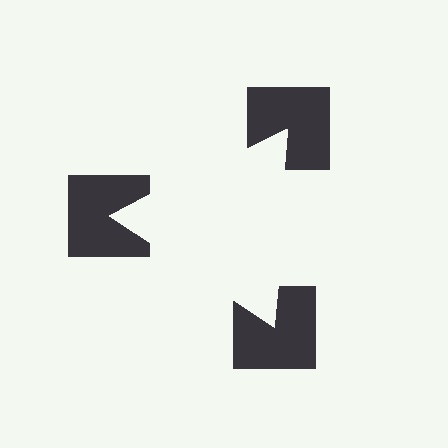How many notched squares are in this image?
There are 3 — one at each vertex of the illusory triangle.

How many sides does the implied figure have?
3 sides.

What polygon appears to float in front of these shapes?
An illusory triangle — its edges are inferred from the aligned wedge cuts in the notched squares, not physically drawn.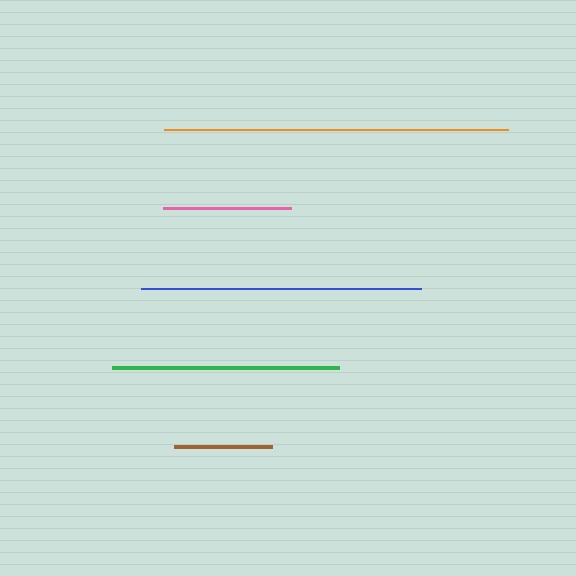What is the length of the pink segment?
The pink segment is approximately 128 pixels long.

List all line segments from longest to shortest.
From longest to shortest: orange, blue, green, pink, brown.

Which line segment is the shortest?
The brown line is the shortest at approximately 98 pixels.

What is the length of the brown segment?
The brown segment is approximately 98 pixels long.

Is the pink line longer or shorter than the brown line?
The pink line is longer than the brown line.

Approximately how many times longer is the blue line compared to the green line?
The blue line is approximately 1.2 times the length of the green line.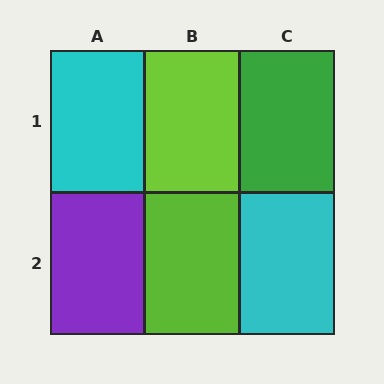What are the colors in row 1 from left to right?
Cyan, lime, green.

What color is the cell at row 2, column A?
Purple.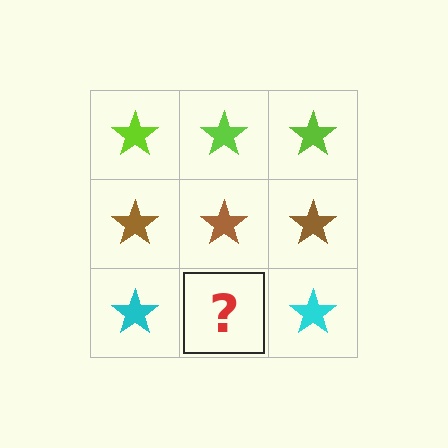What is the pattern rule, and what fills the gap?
The rule is that each row has a consistent color. The gap should be filled with a cyan star.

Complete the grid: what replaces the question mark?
The question mark should be replaced with a cyan star.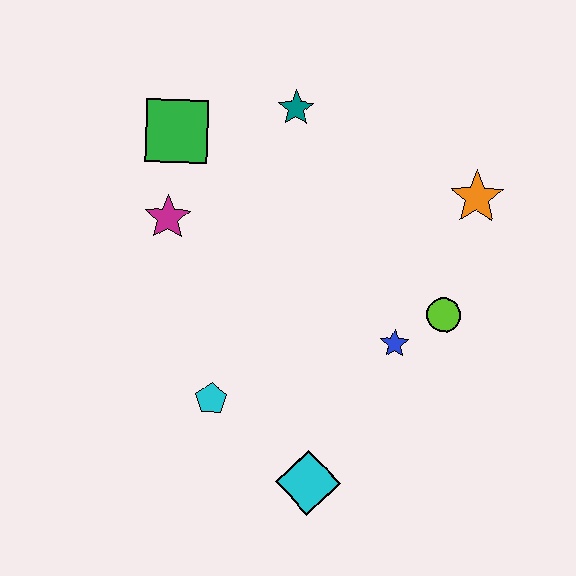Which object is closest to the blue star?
The lime circle is closest to the blue star.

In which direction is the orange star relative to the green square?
The orange star is to the right of the green square.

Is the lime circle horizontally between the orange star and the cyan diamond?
Yes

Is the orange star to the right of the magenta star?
Yes